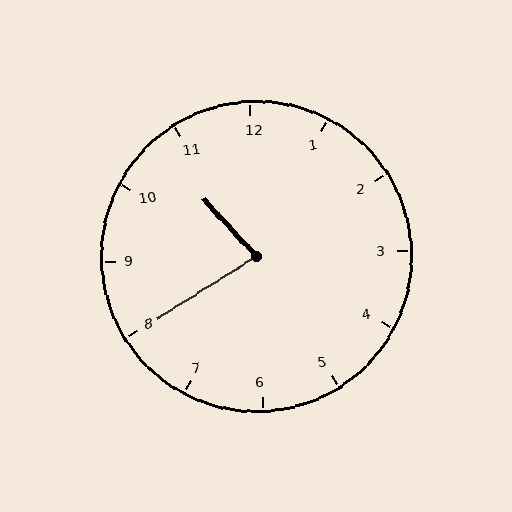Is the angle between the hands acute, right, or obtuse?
It is acute.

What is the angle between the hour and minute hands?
Approximately 80 degrees.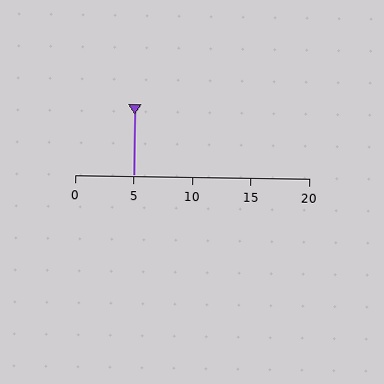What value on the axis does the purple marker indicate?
The marker indicates approximately 5.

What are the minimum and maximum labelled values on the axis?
The axis runs from 0 to 20.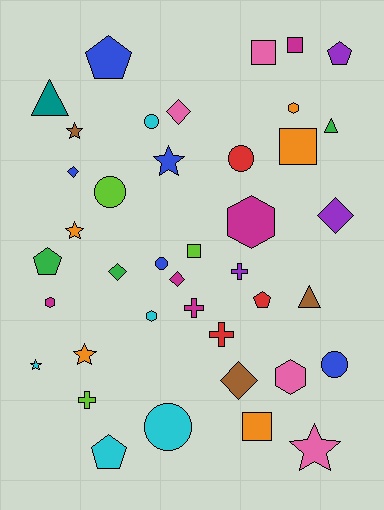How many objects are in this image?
There are 40 objects.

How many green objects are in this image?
There are 3 green objects.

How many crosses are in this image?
There are 4 crosses.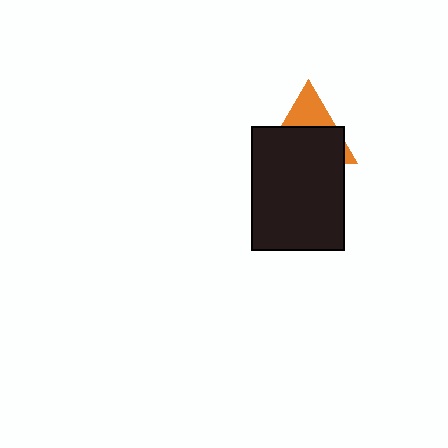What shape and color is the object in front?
The object in front is a black rectangle.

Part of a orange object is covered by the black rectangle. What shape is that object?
It is a triangle.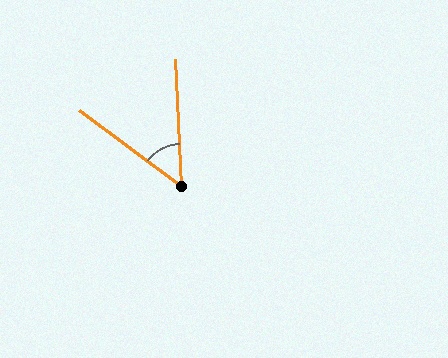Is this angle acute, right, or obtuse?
It is acute.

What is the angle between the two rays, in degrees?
Approximately 51 degrees.